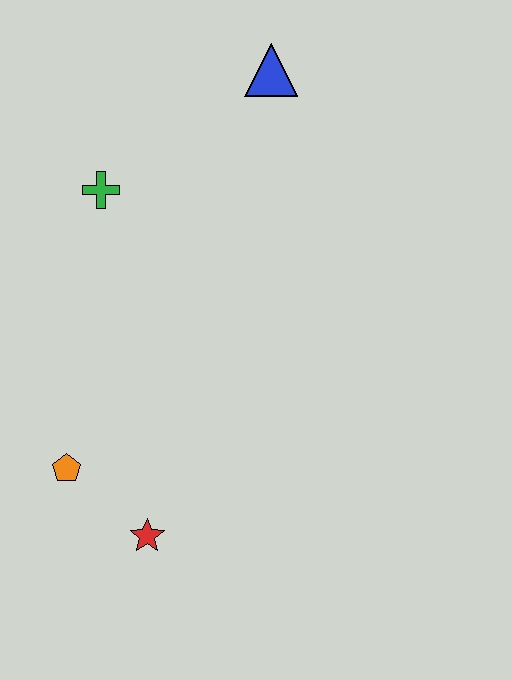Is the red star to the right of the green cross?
Yes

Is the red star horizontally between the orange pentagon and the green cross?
No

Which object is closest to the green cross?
The blue triangle is closest to the green cross.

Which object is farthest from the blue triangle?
The red star is farthest from the blue triangle.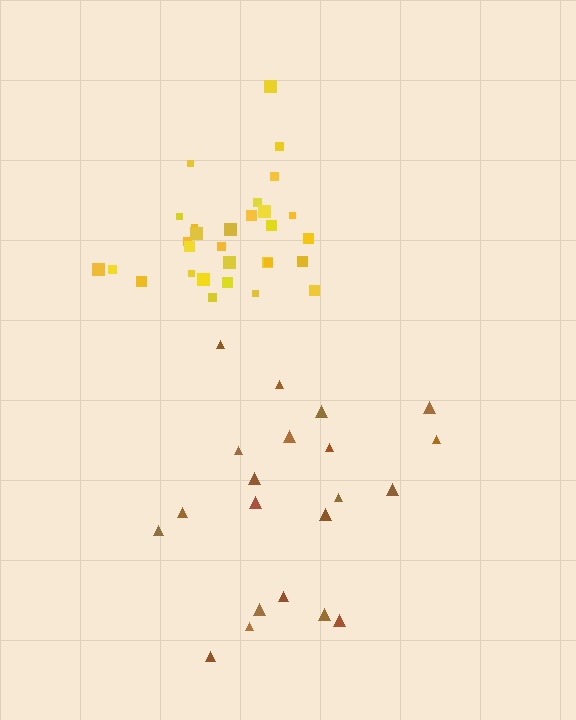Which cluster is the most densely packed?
Yellow.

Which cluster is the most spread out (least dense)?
Brown.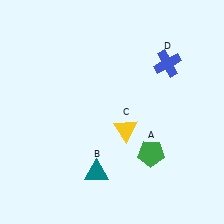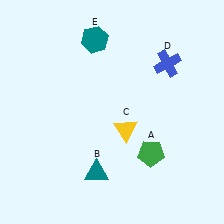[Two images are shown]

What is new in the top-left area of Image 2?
A teal hexagon (E) was added in the top-left area of Image 2.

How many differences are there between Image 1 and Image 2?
There is 1 difference between the two images.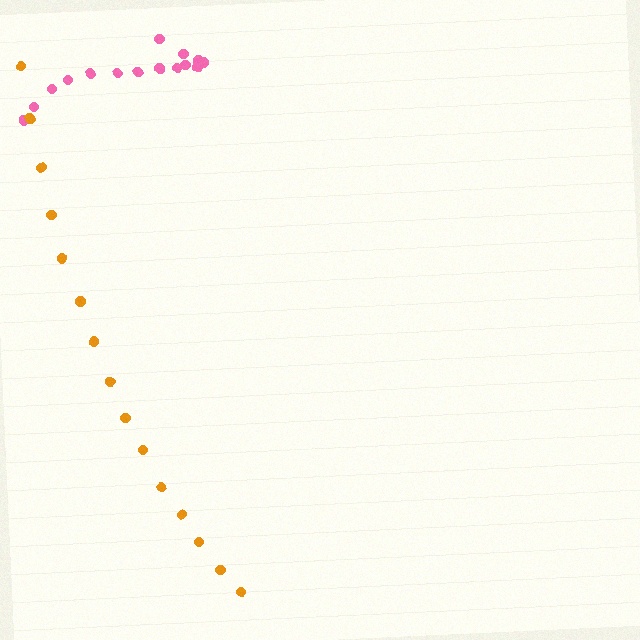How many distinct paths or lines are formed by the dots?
There are 2 distinct paths.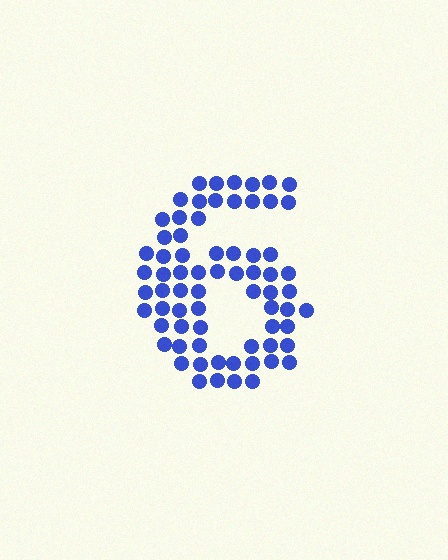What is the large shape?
The large shape is the digit 6.